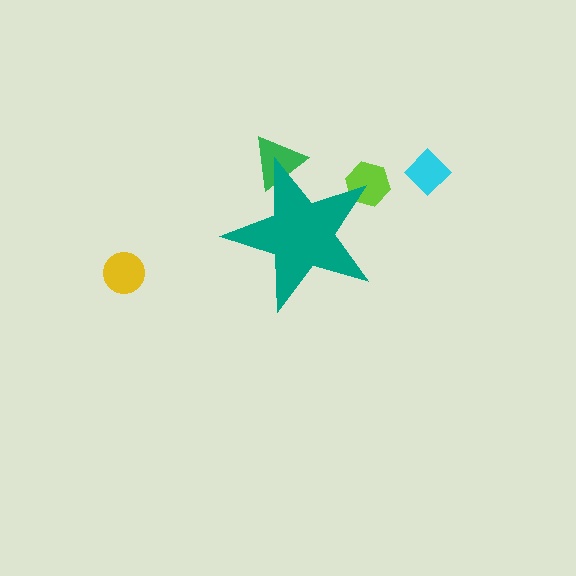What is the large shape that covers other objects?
A teal star.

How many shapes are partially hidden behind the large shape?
2 shapes are partially hidden.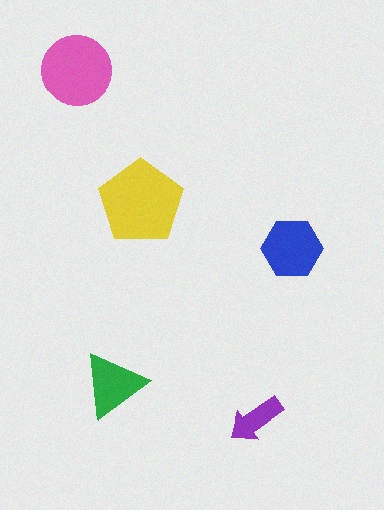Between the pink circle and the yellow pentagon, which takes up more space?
The yellow pentagon.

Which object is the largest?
The yellow pentagon.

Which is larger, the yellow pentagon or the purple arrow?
The yellow pentagon.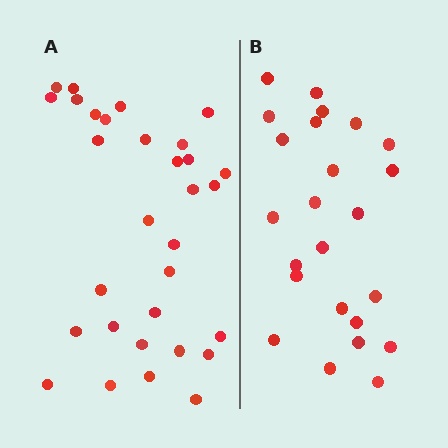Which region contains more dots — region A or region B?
Region A (the left region) has more dots.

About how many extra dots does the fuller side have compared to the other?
Region A has roughly 8 or so more dots than region B.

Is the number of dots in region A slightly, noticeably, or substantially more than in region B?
Region A has noticeably more, but not dramatically so. The ratio is roughly 1.3 to 1.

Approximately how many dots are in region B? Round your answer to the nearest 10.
About 20 dots. (The exact count is 24, which rounds to 20.)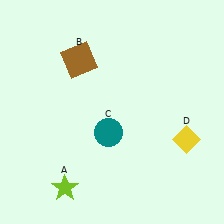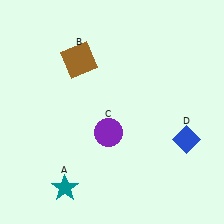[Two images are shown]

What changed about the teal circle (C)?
In Image 1, C is teal. In Image 2, it changed to purple.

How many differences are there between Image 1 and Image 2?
There are 3 differences between the two images.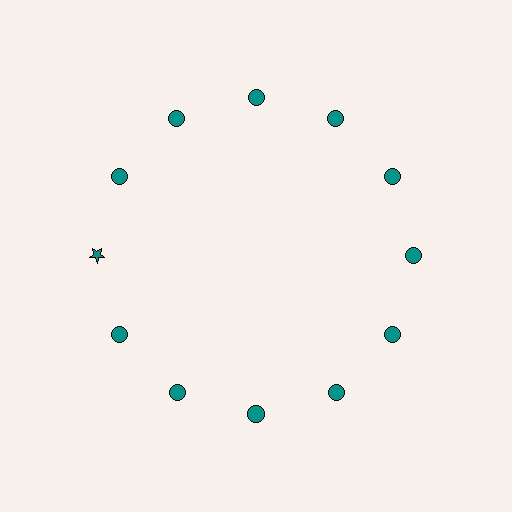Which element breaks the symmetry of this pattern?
The teal star at roughly the 9 o'clock position breaks the symmetry. All other shapes are teal circles.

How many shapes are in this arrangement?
There are 12 shapes arranged in a ring pattern.